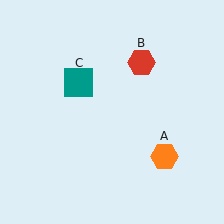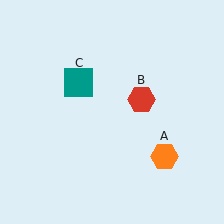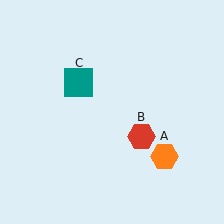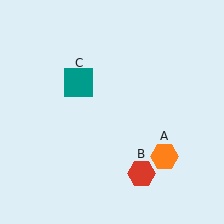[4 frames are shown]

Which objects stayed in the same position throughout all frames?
Orange hexagon (object A) and teal square (object C) remained stationary.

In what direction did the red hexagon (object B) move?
The red hexagon (object B) moved down.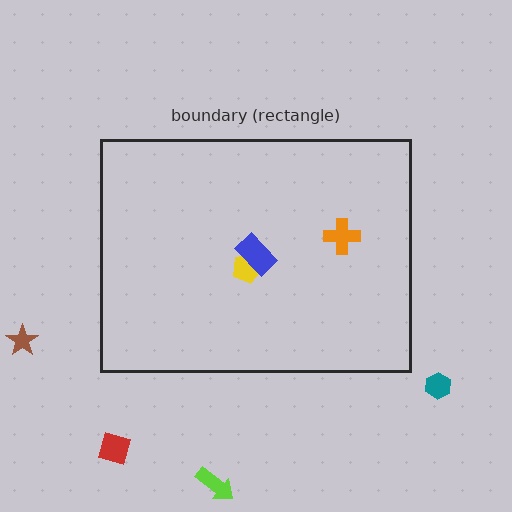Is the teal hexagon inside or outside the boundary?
Outside.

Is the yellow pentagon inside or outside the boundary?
Inside.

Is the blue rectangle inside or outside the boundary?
Inside.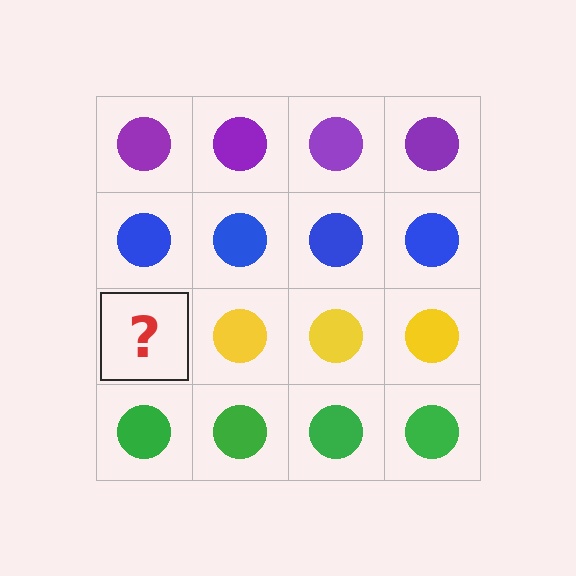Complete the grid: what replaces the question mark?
The question mark should be replaced with a yellow circle.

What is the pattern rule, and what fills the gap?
The rule is that each row has a consistent color. The gap should be filled with a yellow circle.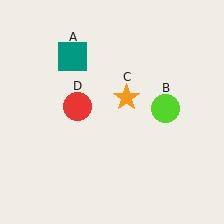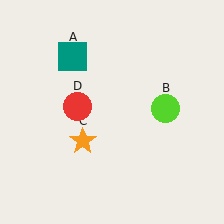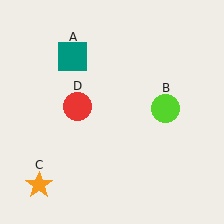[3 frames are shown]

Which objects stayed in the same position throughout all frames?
Teal square (object A) and lime circle (object B) and red circle (object D) remained stationary.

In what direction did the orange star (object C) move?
The orange star (object C) moved down and to the left.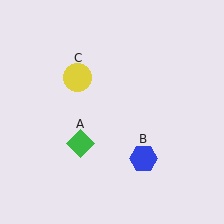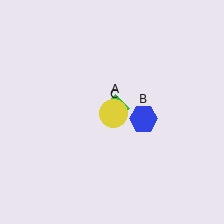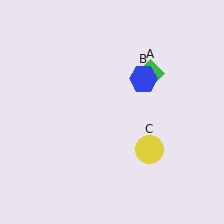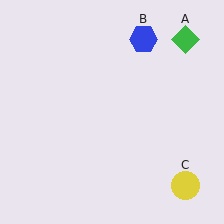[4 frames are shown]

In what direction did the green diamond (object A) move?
The green diamond (object A) moved up and to the right.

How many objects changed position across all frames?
3 objects changed position: green diamond (object A), blue hexagon (object B), yellow circle (object C).